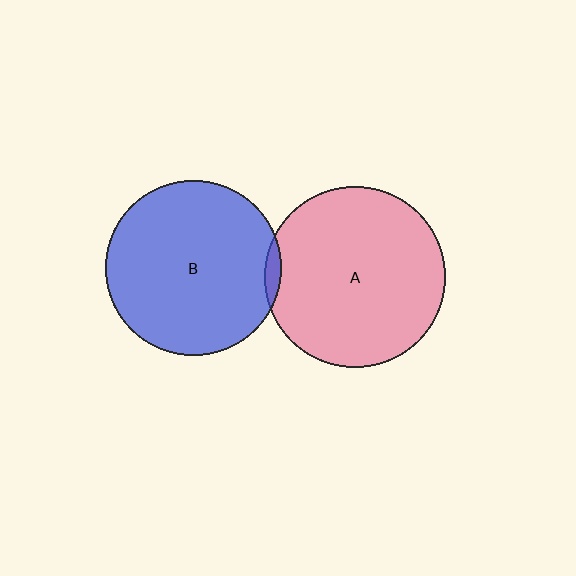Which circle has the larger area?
Circle A (pink).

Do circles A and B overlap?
Yes.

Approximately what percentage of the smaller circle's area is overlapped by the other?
Approximately 5%.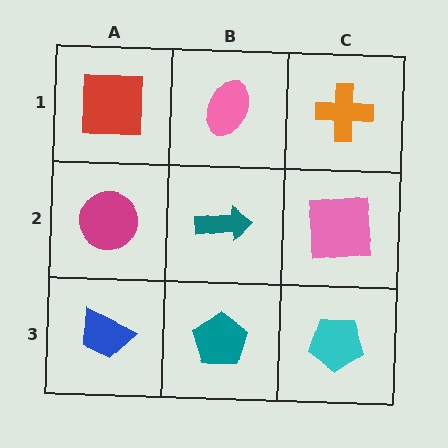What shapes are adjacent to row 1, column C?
A pink square (row 2, column C), a pink ellipse (row 1, column B).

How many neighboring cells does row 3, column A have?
2.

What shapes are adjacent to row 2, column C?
An orange cross (row 1, column C), a cyan pentagon (row 3, column C), a teal arrow (row 2, column B).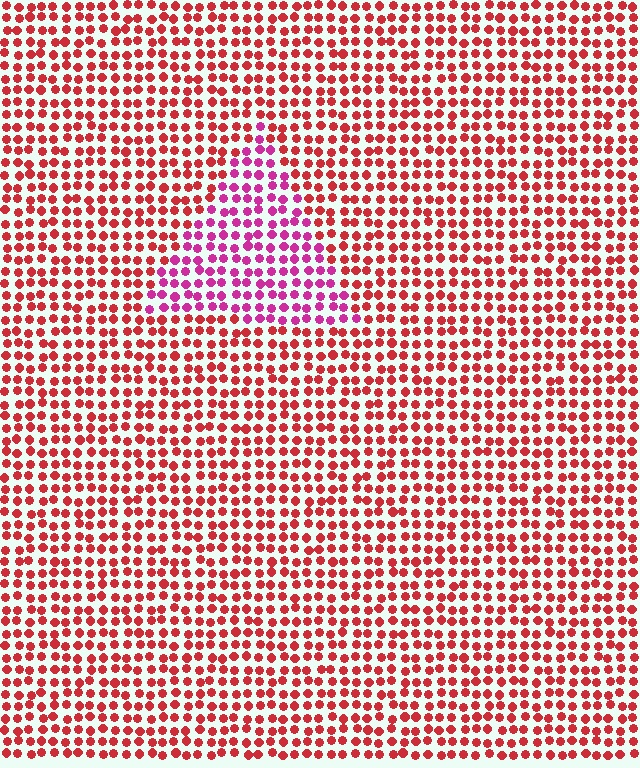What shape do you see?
I see a triangle.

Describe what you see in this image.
The image is filled with small red elements in a uniform arrangement. A triangle-shaped region is visible where the elements are tinted to a slightly different hue, forming a subtle color boundary.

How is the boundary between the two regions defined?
The boundary is defined purely by a slight shift in hue (about 39 degrees). Spacing, size, and orientation are identical on both sides.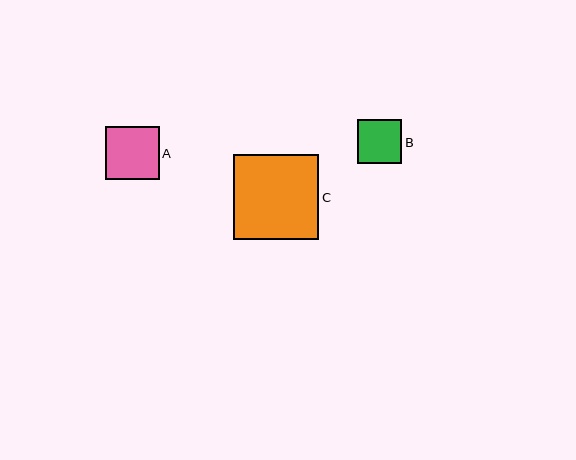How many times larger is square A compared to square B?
Square A is approximately 1.2 times the size of square B.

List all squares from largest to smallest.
From largest to smallest: C, A, B.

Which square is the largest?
Square C is the largest with a size of approximately 85 pixels.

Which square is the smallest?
Square B is the smallest with a size of approximately 44 pixels.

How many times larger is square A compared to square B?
Square A is approximately 1.2 times the size of square B.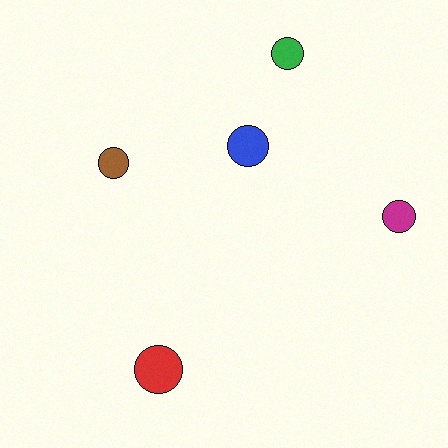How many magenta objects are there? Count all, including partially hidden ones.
There is 1 magenta object.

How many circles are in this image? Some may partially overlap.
There are 5 circles.